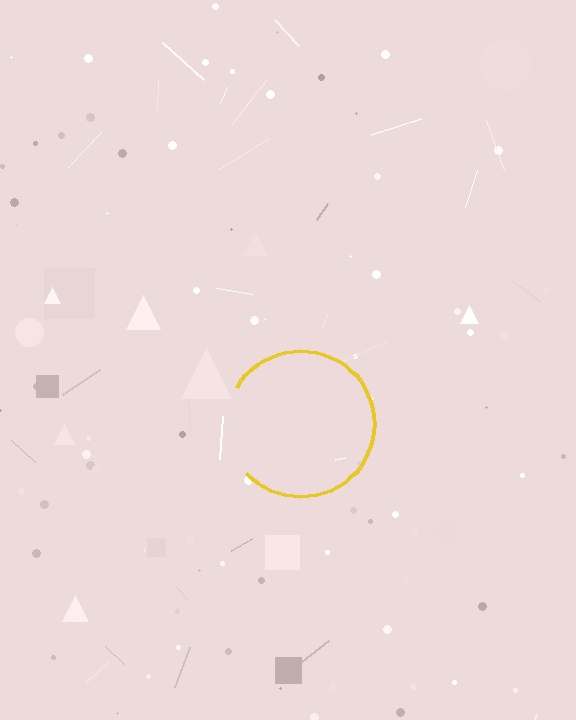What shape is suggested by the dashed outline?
The dashed outline suggests a circle.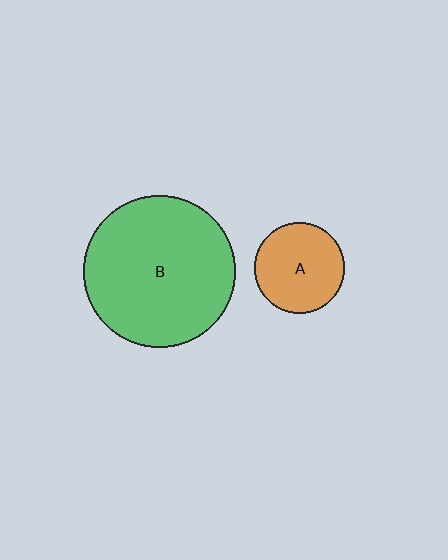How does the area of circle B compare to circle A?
Approximately 2.8 times.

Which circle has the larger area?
Circle B (green).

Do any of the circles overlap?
No, none of the circles overlap.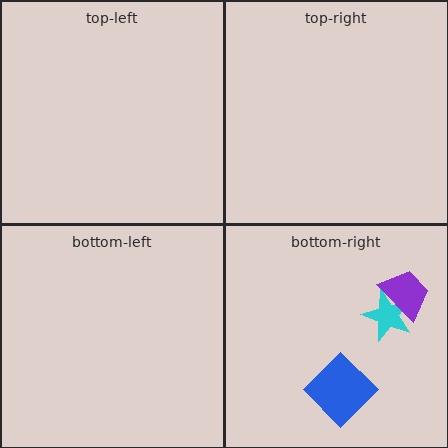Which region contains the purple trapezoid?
The bottom-right region.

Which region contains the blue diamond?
The bottom-right region.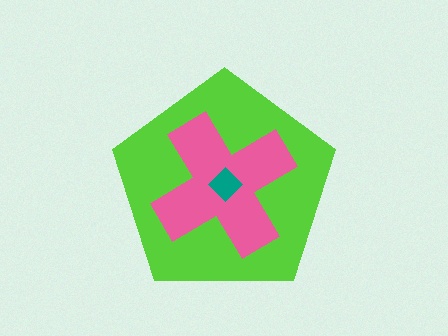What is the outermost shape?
The lime pentagon.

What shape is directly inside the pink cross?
The teal diamond.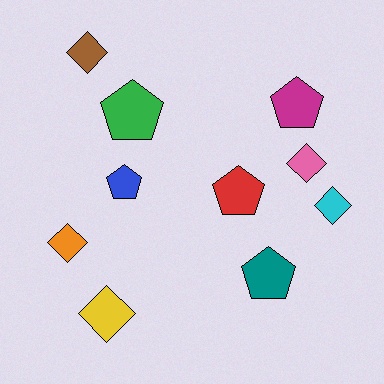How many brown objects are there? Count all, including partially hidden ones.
There is 1 brown object.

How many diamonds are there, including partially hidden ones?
There are 5 diamonds.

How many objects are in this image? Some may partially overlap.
There are 10 objects.